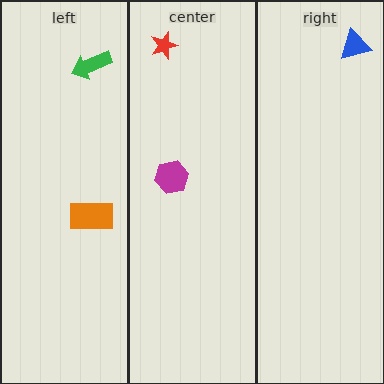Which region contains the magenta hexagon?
The center region.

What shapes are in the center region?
The magenta hexagon, the red star.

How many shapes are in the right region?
1.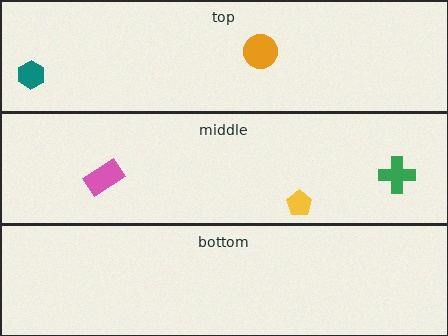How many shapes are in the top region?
2.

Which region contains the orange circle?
The top region.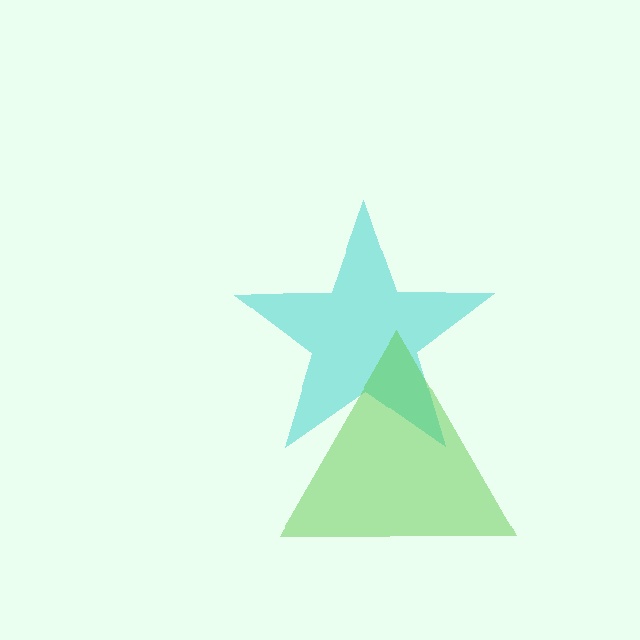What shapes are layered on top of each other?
The layered shapes are: a cyan star, a lime triangle.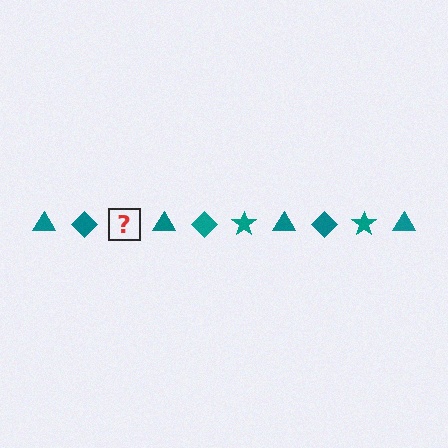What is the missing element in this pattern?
The missing element is a teal star.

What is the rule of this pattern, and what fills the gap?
The rule is that the pattern cycles through triangle, diamond, star shapes in teal. The gap should be filled with a teal star.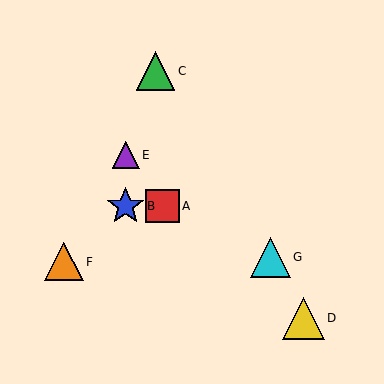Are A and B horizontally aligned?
Yes, both are at y≈206.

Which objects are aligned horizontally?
Objects A, B are aligned horizontally.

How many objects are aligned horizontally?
2 objects (A, B) are aligned horizontally.